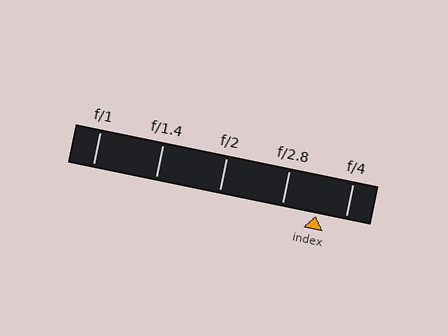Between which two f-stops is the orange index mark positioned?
The index mark is between f/2.8 and f/4.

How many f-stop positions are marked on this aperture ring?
There are 5 f-stop positions marked.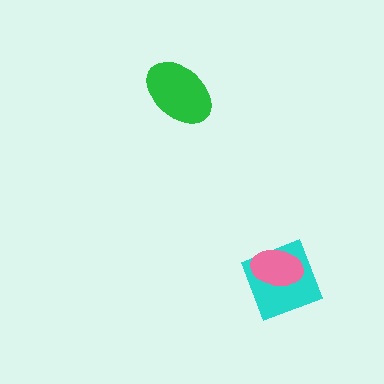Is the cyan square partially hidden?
Yes, it is partially covered by another shape.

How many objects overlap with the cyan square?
1 object overlaps with the cyan square.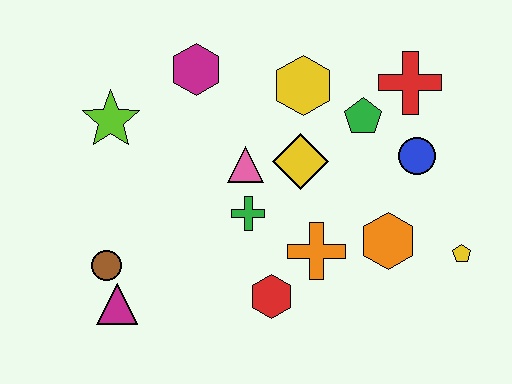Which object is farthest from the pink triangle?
The yellow pentagon is farthest from the pink triangle.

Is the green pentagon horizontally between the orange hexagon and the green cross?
Yes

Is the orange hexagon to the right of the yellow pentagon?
No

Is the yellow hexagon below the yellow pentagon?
No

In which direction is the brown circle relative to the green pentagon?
The brown circle is to the left of the green pentagon.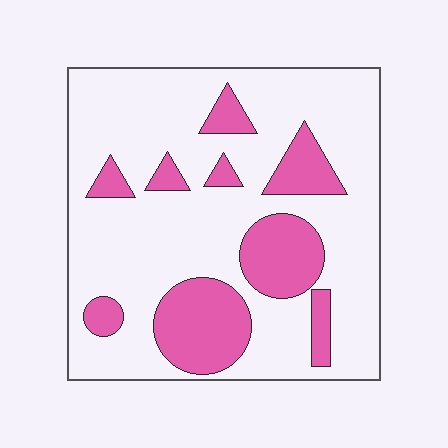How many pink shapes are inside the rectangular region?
9.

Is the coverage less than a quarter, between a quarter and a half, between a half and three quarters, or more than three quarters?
Less than a quarter.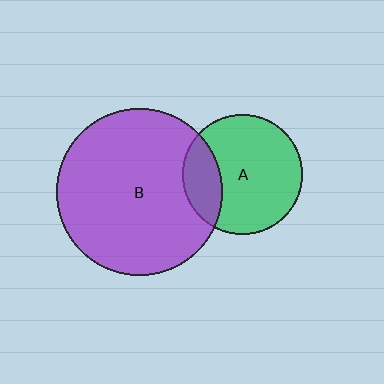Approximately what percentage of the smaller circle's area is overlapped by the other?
Approximately 20%.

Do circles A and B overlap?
Yes.